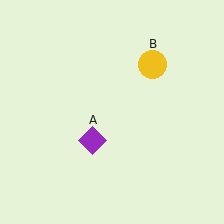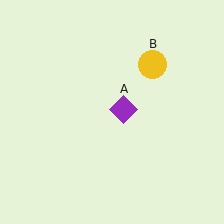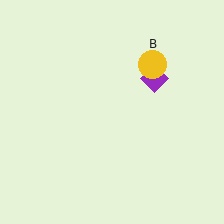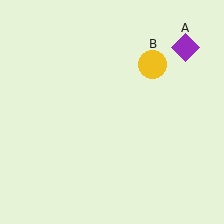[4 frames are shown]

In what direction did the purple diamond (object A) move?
The purple diamond (object A) moved up and to the right.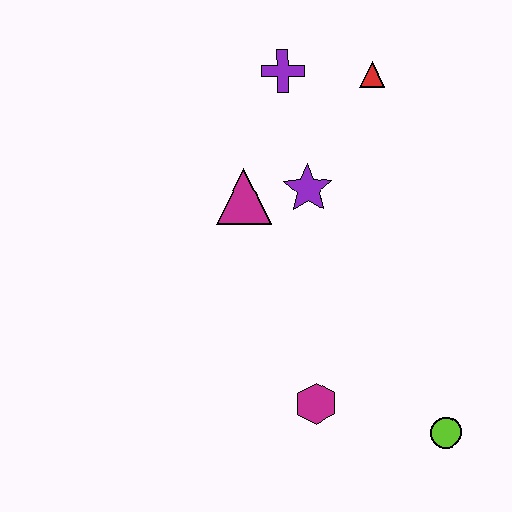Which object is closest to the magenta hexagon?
The lime circle is closest to the magenta hexagon.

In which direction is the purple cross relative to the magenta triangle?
The purple cross is above the magenta triangle.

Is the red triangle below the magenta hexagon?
No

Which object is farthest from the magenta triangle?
The lime circle is farthest from the magenta triangle.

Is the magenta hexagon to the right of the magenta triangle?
Yes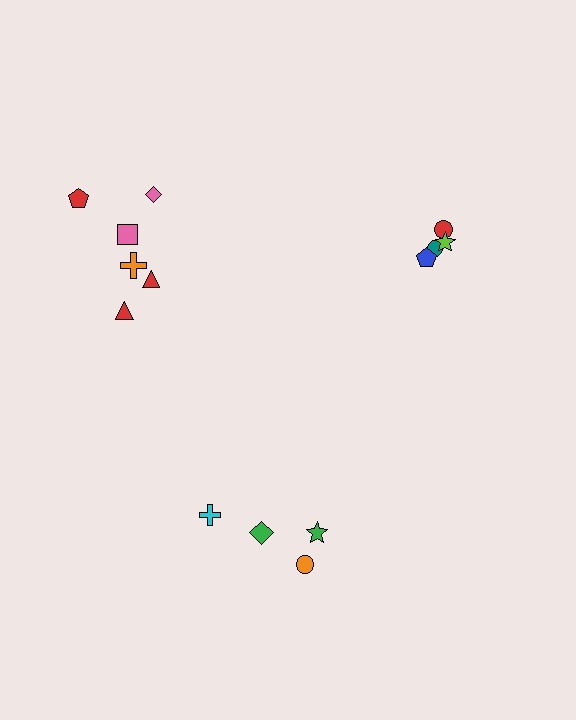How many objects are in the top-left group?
There are 6 objects.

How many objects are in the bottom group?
There are 4 objects.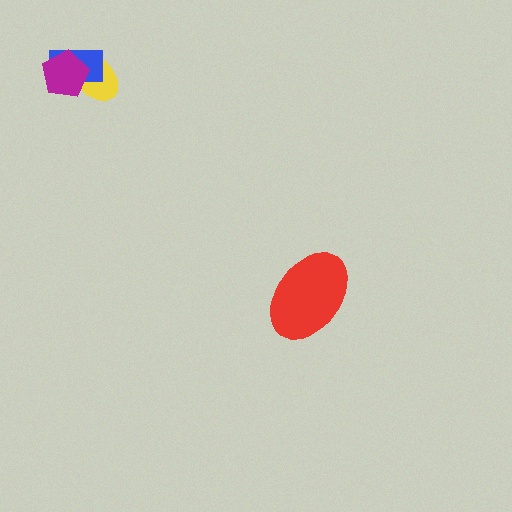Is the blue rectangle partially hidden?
Yes, it is partially covered by another shape.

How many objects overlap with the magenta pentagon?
2 objects overlap with the magenta pentagon.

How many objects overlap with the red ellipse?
0 objects overlap with the red ellipse.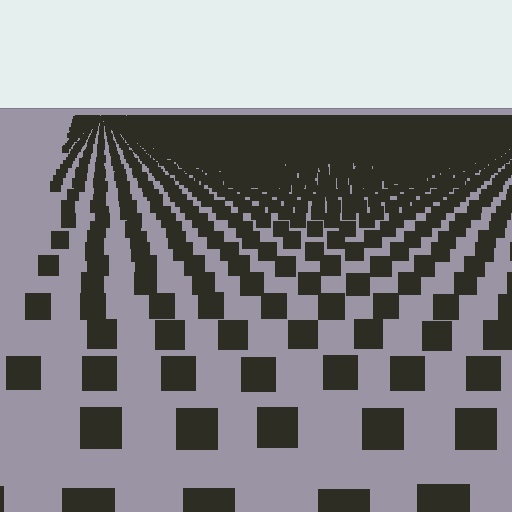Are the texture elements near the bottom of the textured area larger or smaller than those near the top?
Larger. Near the bottom, elements are closer to the viewer and appear at a bigger on-screen size.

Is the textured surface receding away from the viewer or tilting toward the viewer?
The surface is receding away from the viewer. Texture elements get smaller and denser toward the top.